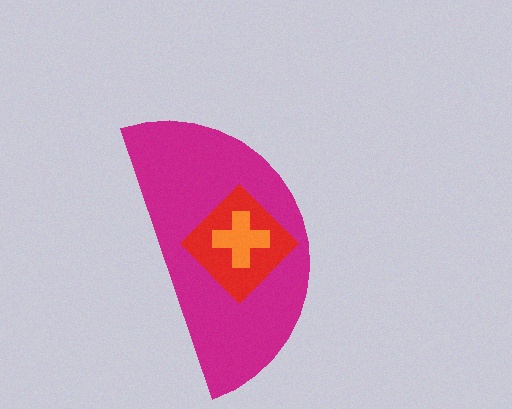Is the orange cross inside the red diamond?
Yes.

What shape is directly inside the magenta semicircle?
The red diamond.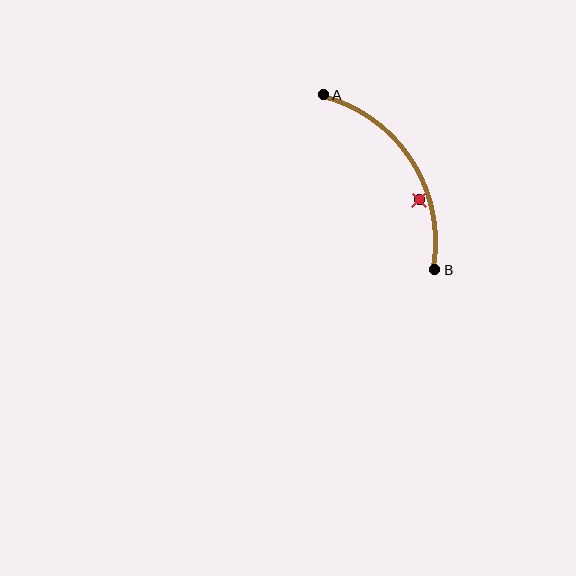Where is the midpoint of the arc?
The arc midpoint is the point on the curve farthest from the straight line joining A and B. It sits to the right of that line.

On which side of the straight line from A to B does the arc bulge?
The arc bulges to the right of the straight line connecting A and B.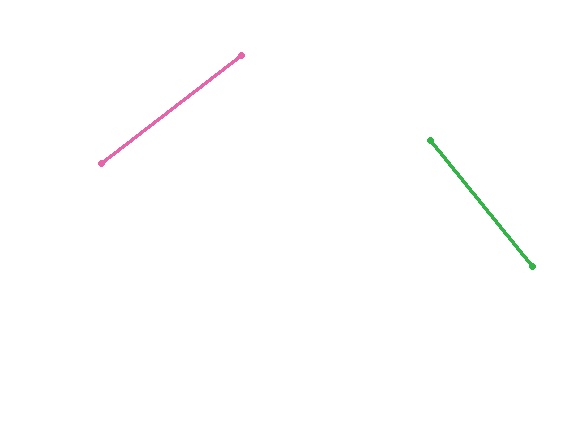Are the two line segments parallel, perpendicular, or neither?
Perpendicular — they meet at approximately 89°.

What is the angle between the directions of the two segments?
Approximately 89 degrees.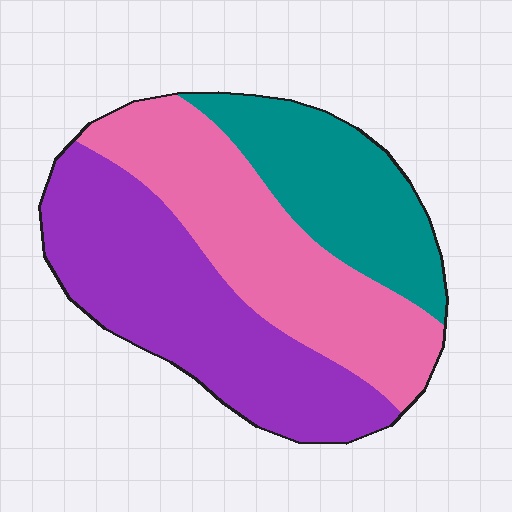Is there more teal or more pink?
Pink.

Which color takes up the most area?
Purple, at roughly 40%.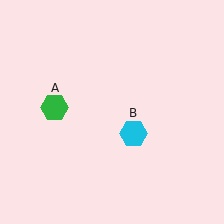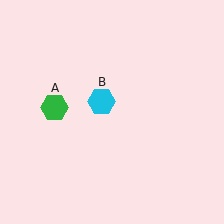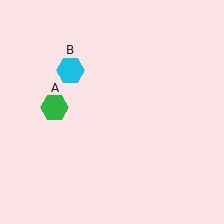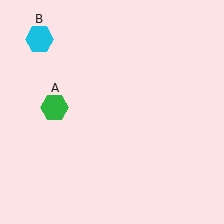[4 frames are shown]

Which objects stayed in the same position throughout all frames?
Green hexagon (object A) remained stationary.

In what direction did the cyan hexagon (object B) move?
The cyan hexagon (object B) moved up and to the left.